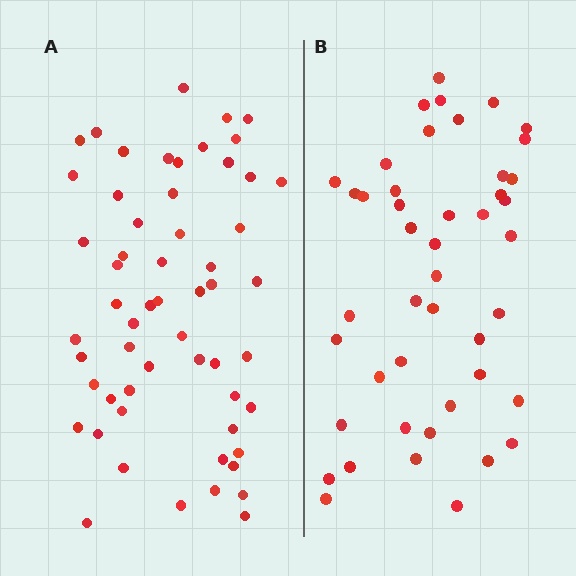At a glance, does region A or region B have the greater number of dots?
Region A (the left region) has more dots.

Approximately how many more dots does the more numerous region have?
Region A has roughly 12 or so more dots than region B.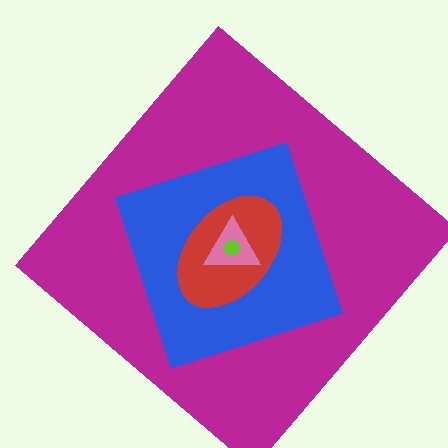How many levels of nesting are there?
5.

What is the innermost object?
The lime hexagon.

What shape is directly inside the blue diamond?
The red ellipse.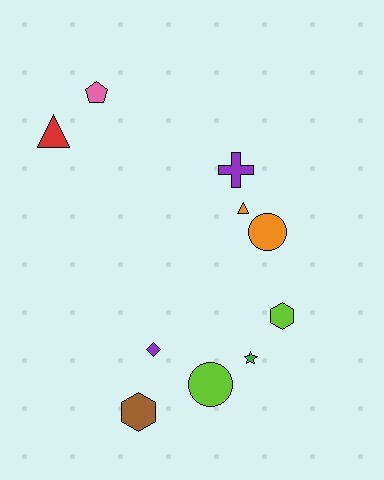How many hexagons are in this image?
There are 2 hexagons.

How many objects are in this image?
There are 10 objects.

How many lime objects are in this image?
There are 2 lime objects.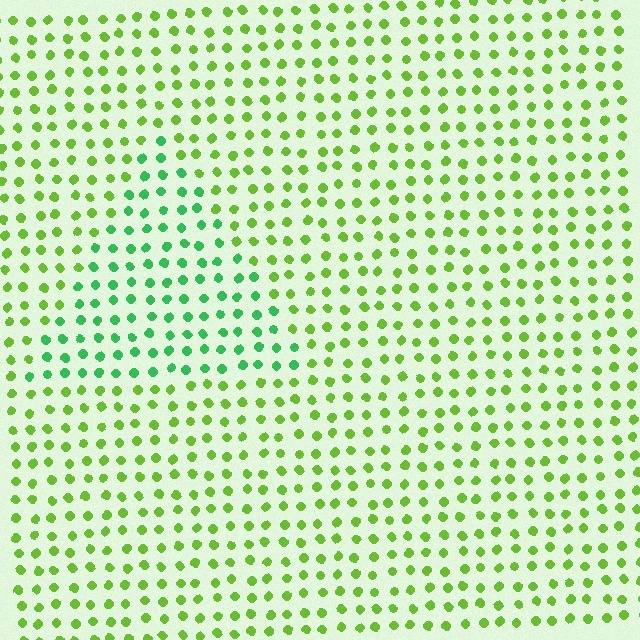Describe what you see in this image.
The image is filled with small lime elements in a uniform arrangement. A triangle-shaped region is visible where the elements are tinted to a slightly different hue, forming a subtle color boundary.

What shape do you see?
I see a triangle.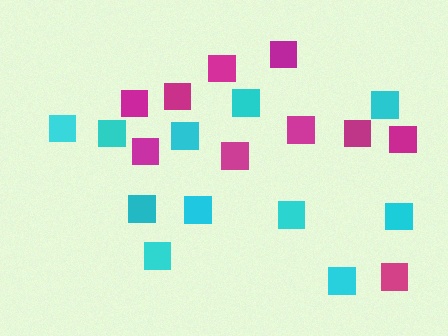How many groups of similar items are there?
There are 2 groups: one group of magenta squares (10) and one group of cyan squares (11).